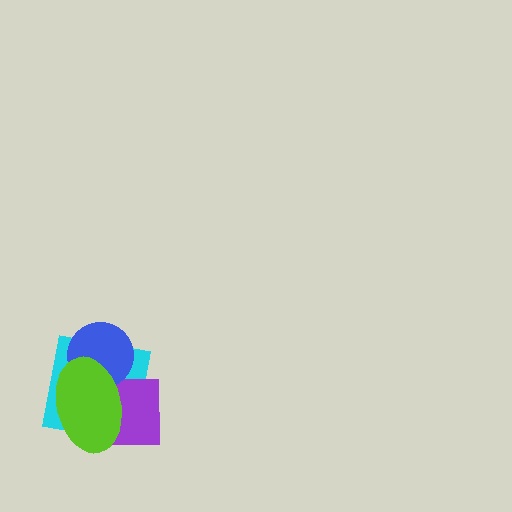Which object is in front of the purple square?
The lime ellipse is in front of the purple square.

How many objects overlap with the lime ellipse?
3 objects overlap with the lime ellipse.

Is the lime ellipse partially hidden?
No, no other shape covers it.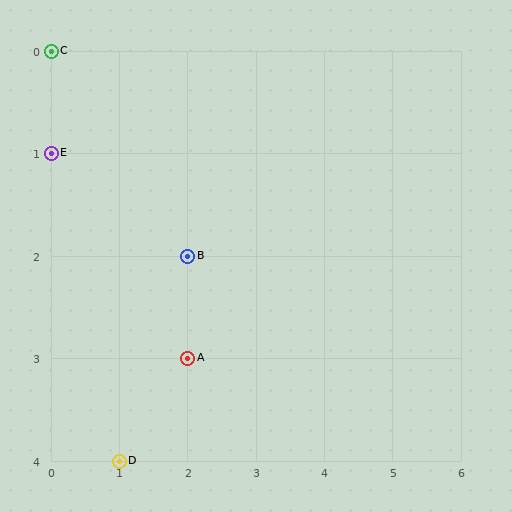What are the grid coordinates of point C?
Point C is at grid coordinates (0, 0).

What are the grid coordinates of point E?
Point E is at grid coordinates (0, 1).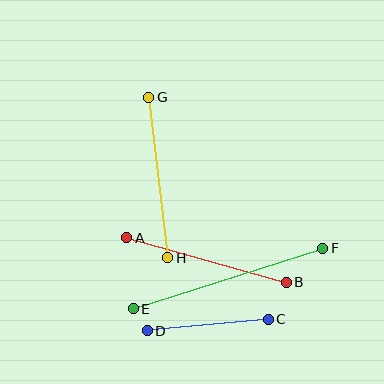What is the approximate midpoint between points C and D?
The midpoint is at approximately (208, 325) pixels.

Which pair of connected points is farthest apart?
Points E and F are farthest apart.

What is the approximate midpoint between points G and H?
The midpoint is at approximately (158, 178) pixels.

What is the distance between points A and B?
The distance is approximately 165 pixels.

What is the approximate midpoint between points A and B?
The midpoint is at approximately (207, 260) pixels.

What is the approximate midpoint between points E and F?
The midpoint is at approximately (228, 278) pixels.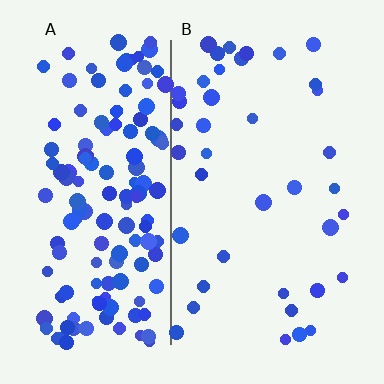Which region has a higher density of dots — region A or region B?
A (the left).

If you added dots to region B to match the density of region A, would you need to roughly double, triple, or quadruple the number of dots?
Approximately quadruple.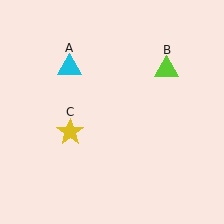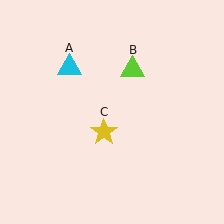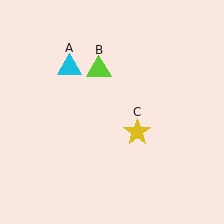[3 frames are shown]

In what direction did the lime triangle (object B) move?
The lime triangle (object B) moved left.